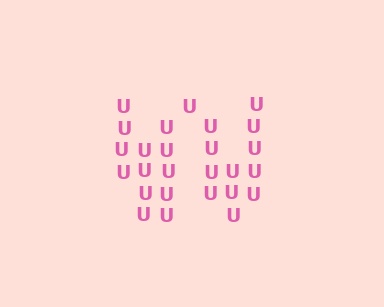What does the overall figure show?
The overall figure shows the letter W.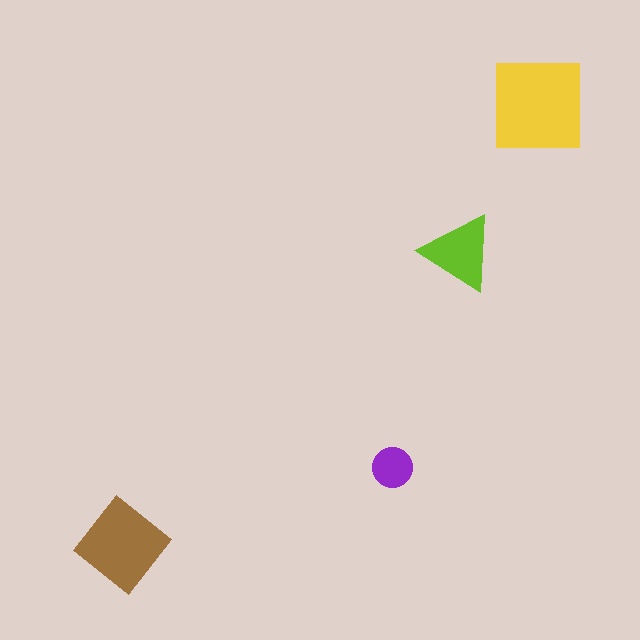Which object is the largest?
The yellow square.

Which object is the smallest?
The purple circle.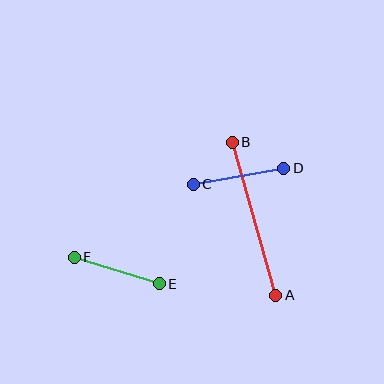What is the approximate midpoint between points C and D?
The midpoint is at approximately (238, 176) pixels.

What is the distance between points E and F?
The distance is approximately 89 pixels.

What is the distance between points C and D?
The distance is approximately 92 pixels.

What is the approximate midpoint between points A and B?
The midpoint is at approximately (254, 219) pixels.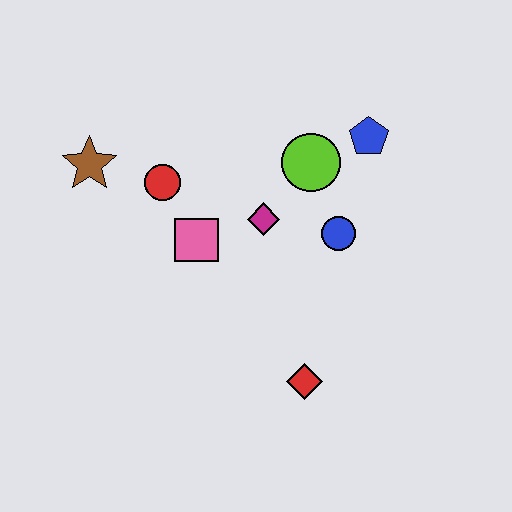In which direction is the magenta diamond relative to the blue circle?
The magenta diamond is to the left of the blue circle.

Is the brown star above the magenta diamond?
Yes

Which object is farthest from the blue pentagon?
The brown star is farthest from the blue pentagon.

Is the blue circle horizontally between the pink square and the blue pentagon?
Yes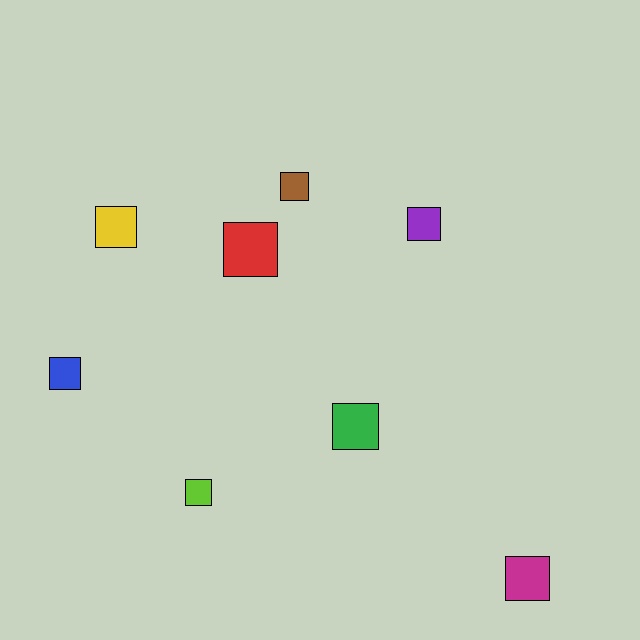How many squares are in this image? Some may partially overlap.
There are 8 squares.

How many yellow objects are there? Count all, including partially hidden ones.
There is 1 yellow object.